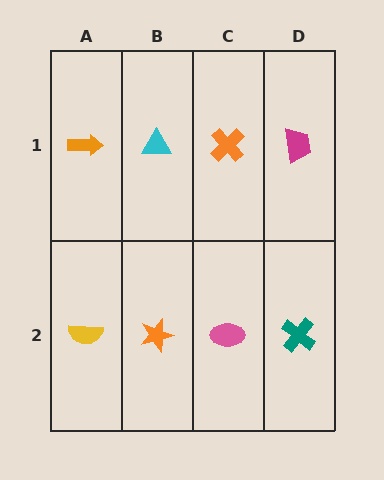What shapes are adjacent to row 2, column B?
A cyan triangle (row 1, column B), a yellow semicircle (row 2, column A), a pink ellipse (row 2, column C).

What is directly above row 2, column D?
A magenta trapezoid.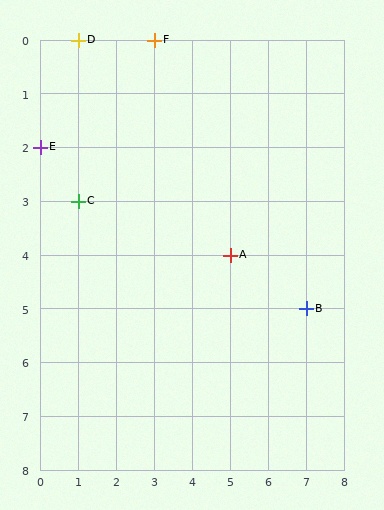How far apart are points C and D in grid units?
Points C and D are 3 rows apart.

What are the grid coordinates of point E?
Point E is at grid coordinates (0, 2).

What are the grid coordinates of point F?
Point F is at grid coordinates (3, 0).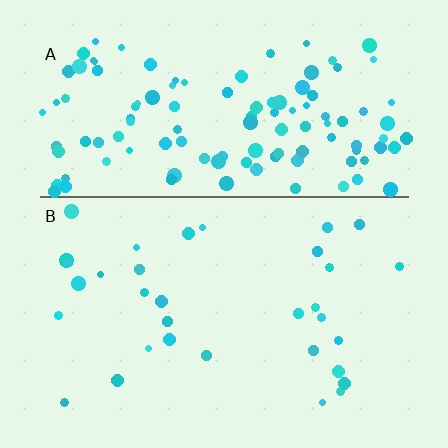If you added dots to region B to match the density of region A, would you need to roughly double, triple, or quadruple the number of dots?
Approximately quadruple.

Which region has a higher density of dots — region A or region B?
A (the top).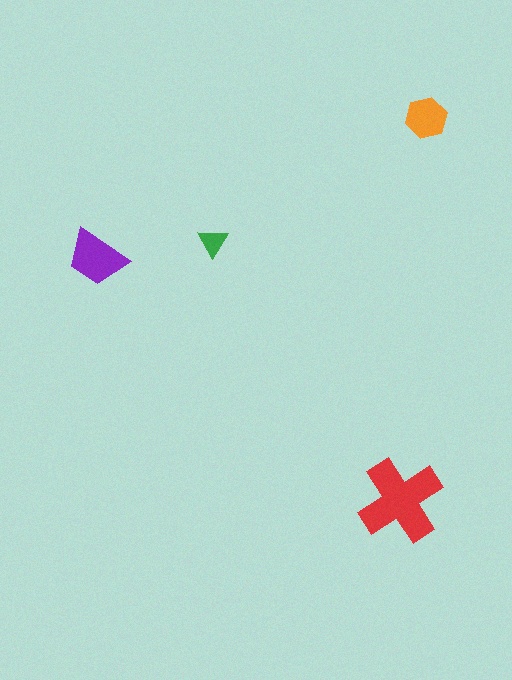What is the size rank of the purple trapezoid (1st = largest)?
2nd.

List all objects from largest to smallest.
The red cross, the purple trapezoid, the orange hexagon, the green triangle.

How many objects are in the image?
There are 4 objects in the image.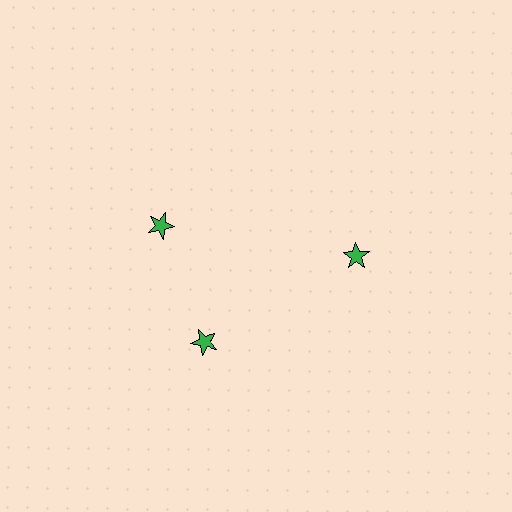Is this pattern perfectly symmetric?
No. The 3 green stars are arranged in a ring, but one element near the 11 o'clock position is rotated out of alignment along the ring, breaking the 3-fold rotational symmetry.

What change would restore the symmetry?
The symmetry would be restored by rotating it back into even spacing with its neighbors so that all 3 stars sit at equal angles and equal distance from the center.